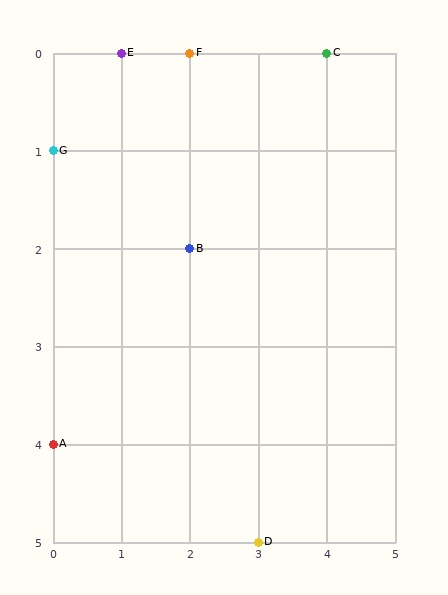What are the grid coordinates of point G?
Point G is at grid coordinates (0, 1).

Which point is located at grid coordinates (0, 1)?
Point G is at (0, 1).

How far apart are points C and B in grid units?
Points C and B are 2 columns and 2 rows apart (about 2.8 grid units diagonally).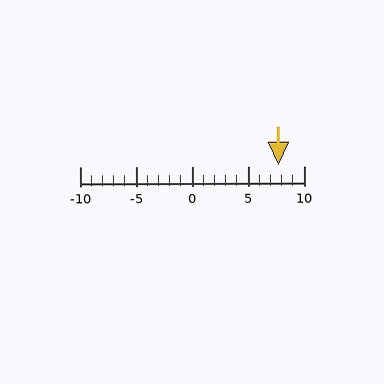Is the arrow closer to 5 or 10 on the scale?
The arrow is closer to 10.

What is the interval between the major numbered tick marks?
The major tick marks are spaced 5 units apart.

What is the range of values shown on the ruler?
The ruler shows values from -10 to 10.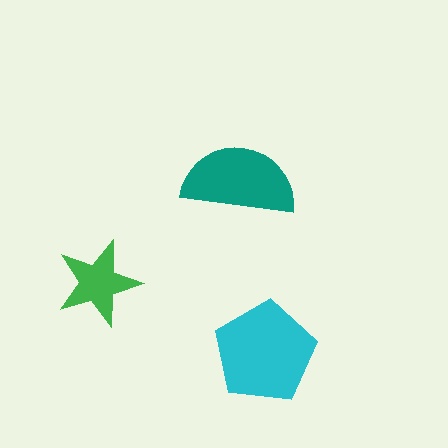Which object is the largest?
The cyan pentagon.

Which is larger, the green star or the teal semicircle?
The teal semicircle.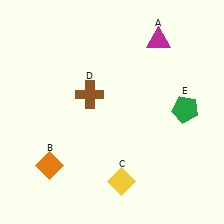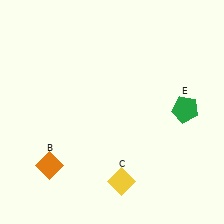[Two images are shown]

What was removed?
The magenta triangle (A), the brown cross (D) were removed in Image 2.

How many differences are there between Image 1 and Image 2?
There are 2 differences between the two images.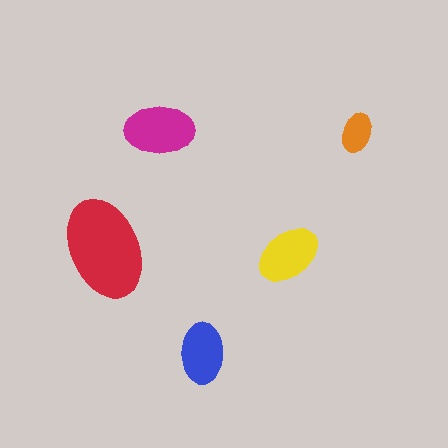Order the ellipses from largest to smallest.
the red one, the magenta one, the yellow one, the blue one, the orange one.